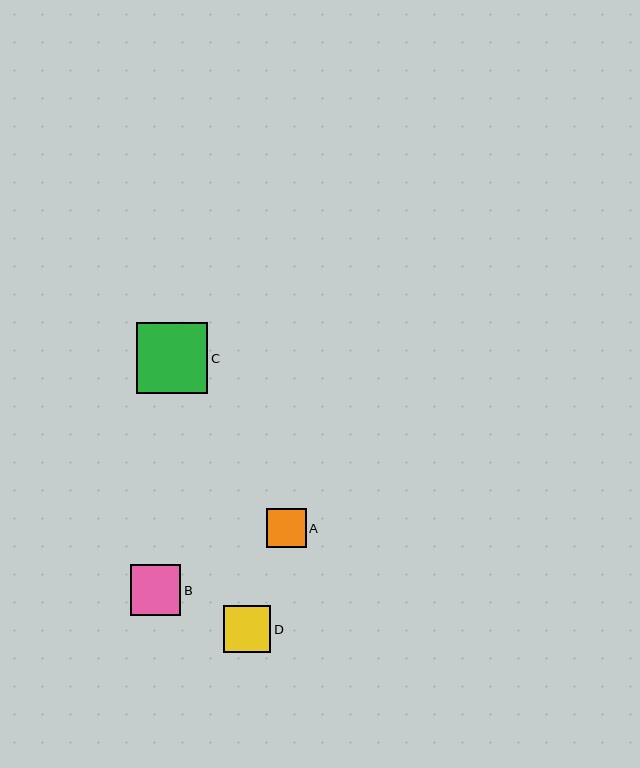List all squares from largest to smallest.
From largest to smallest: C, B, D, A.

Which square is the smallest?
Square A is the smallest with a size of approximately 40 pixels.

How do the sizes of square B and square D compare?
Square B and square D are approximately the same size.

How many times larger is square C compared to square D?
Square C is approximately 1.5 times the size of square D.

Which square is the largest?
Square C is the largest with a size of approximately 71 pixels.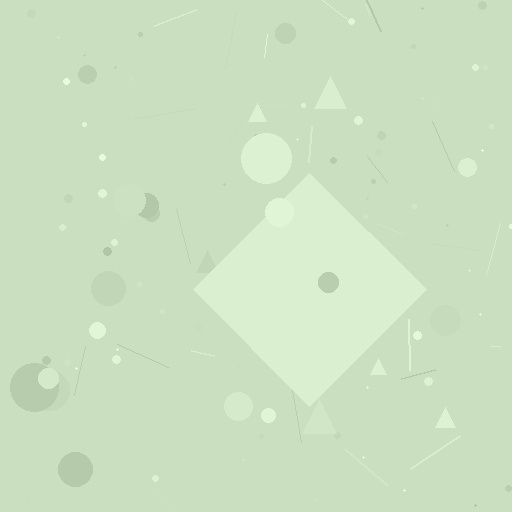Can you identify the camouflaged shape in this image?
The camouflaged shape is a diamond.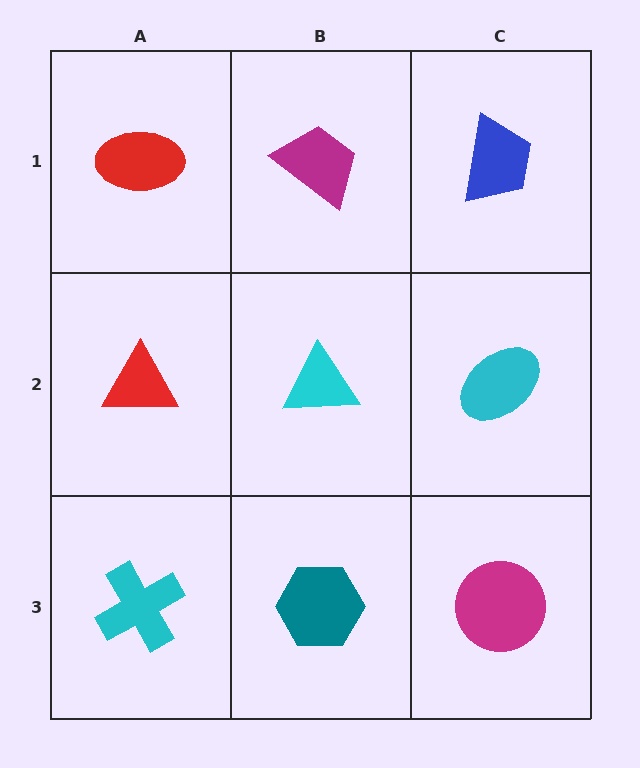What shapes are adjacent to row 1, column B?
A cyan triangle (row 2, column B), a red ellipse (row 1, column A), a blue trapezoid (row 1, column C).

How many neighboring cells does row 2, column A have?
3.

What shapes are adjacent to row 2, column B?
A magenta trapezoid (row 1, column B), a teal hexagon (row 3, column B), a red triangle (row 2, column A), a cyan ellipse (row 2, column C).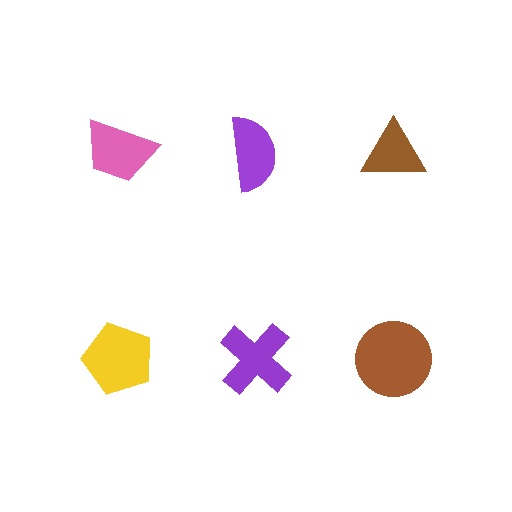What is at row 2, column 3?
A brown circle.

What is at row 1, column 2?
A purple semicircle.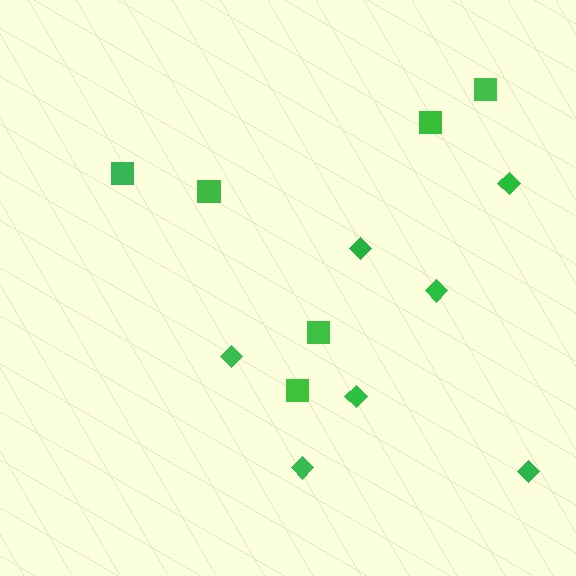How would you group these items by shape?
There are 2 groups: one group of squares (6) and one group of diamonds (7).